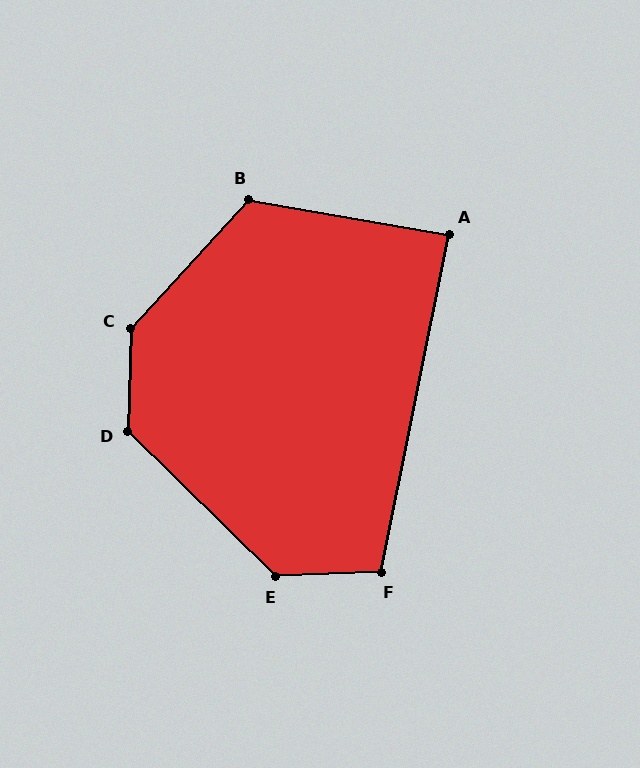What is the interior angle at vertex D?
Approximately 133 degrees (obtuse).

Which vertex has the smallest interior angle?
A, at approximately 88 degrees.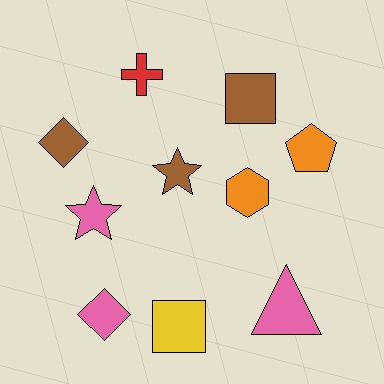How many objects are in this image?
There are 10 objects.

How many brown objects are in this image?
There are 3 brown objects.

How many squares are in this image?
There are 2 squares.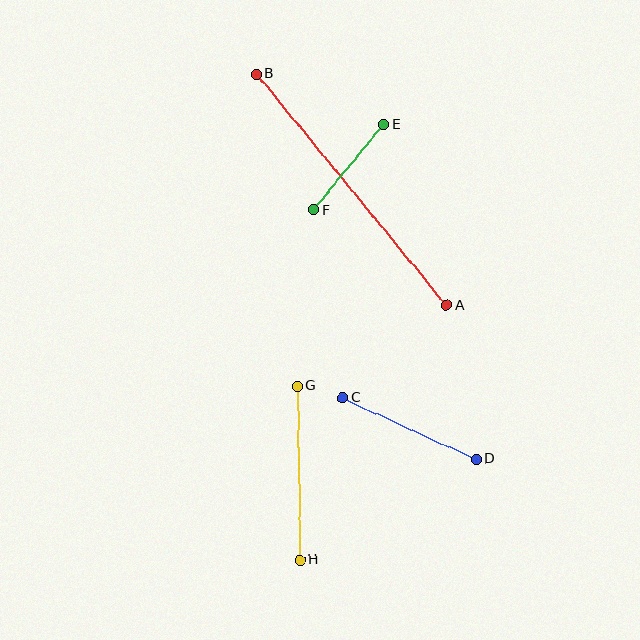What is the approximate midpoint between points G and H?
The midpoint is at approximately (298, 473) pixels.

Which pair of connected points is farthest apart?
Points A and B are farthest apart.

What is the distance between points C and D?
The distance is approximately 147 pixels.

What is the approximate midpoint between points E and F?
The midpoint is at approximately (348, 167) pixels.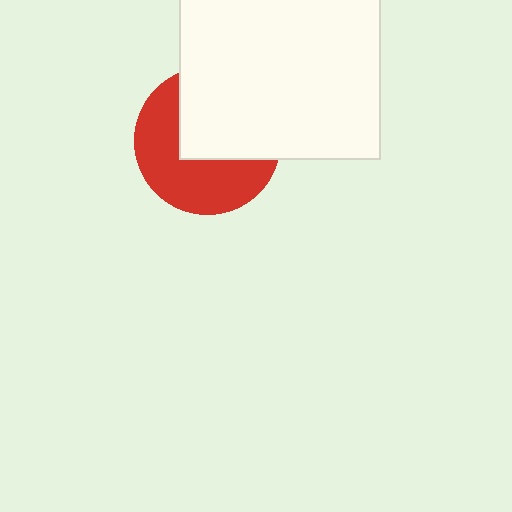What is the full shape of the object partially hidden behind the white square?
The partially hidden object is a red circle.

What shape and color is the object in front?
The object in front is a white square.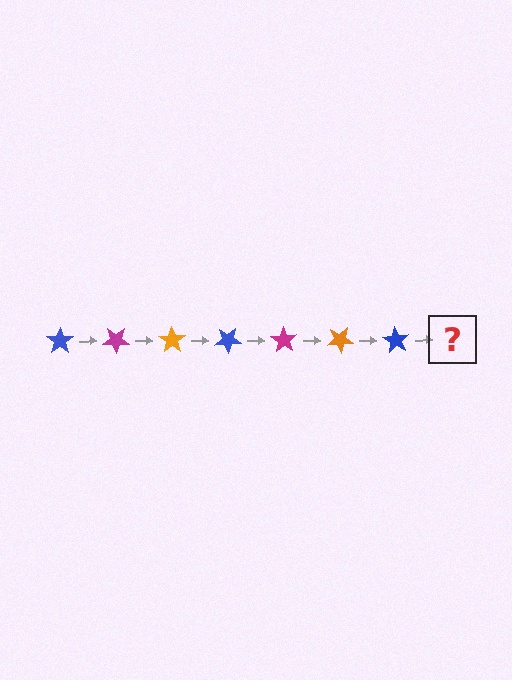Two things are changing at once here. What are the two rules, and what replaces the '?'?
The two rules are that it rotates 35 degrees each step and the color cycles through blue, magenta, and orange. The '?' should be a magenta star, rotated 245 degrees from the start.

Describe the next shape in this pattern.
It should be a magenta star, rotated 245 degrees from the start.